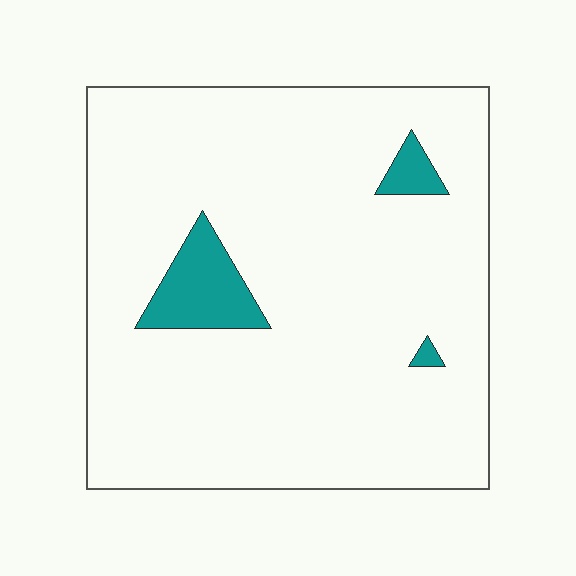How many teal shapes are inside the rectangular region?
3.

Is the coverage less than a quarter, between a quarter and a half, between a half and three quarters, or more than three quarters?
Less than a quarter.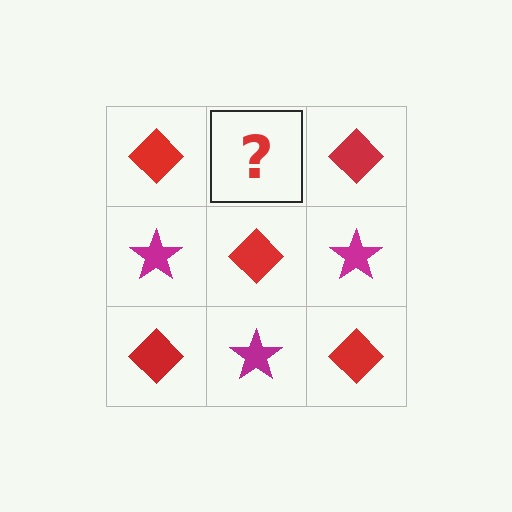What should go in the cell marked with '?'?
The missing cell should contain a magenta star.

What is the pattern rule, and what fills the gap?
The rule is that it alternates red diamond and magenta star in a checkerboard pattern. The gap should be filled with a magenta star.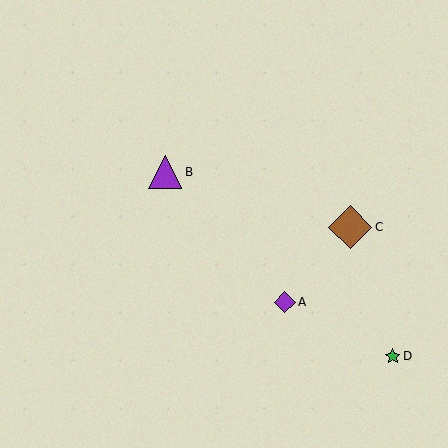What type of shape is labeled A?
Shape A is a purple diamond.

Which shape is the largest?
The brown diamond (labeled C) is the largest.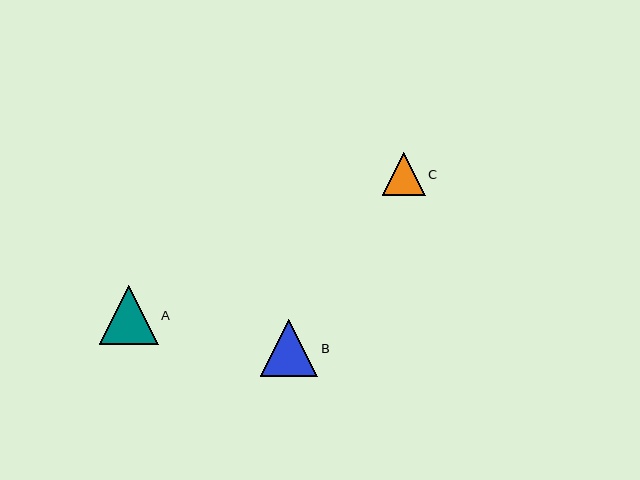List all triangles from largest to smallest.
From largest to smallest: A, B, C.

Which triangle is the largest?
Triangle A is the largest with a size of approximately 59 pixels.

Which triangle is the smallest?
Triangle C is the smallest with a size of approximately 43 pixels.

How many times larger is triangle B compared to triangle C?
Triangle B is approximately 1.3 times the size of triangle C.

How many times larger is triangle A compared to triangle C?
Triangle A is approximately 1.4 times the size of triangle C.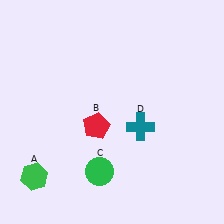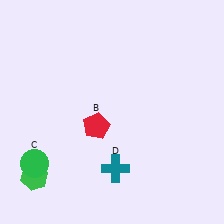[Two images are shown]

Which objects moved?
The objects that moved are: the green circle (C), the teal cross (D).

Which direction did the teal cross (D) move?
The teal cross (D) moved down.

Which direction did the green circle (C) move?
The green circle (C) moved left.